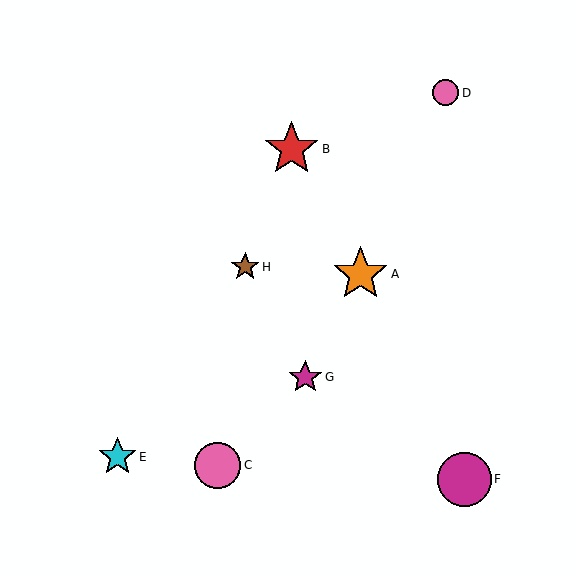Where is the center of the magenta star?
The center of the magenta star is at (305, 377).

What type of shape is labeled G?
Shape G is a magenta star.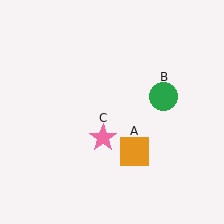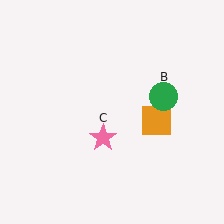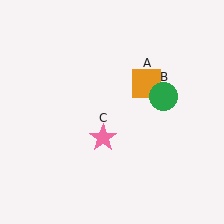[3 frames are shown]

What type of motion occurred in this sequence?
The orange square (object A) rotated counterclockwise around the center of the scene.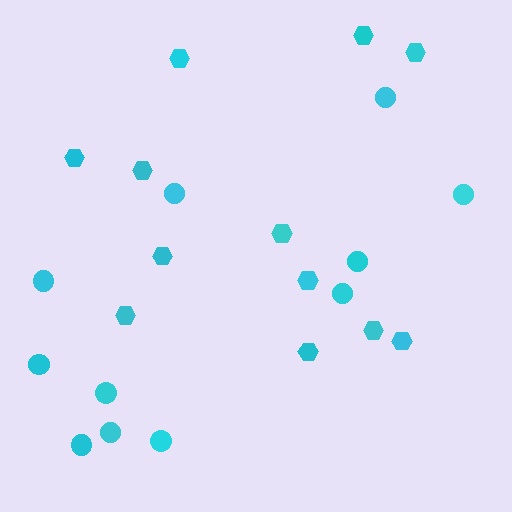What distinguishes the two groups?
There are 2 groups: one group of circles (11) and one group of hexagons (12).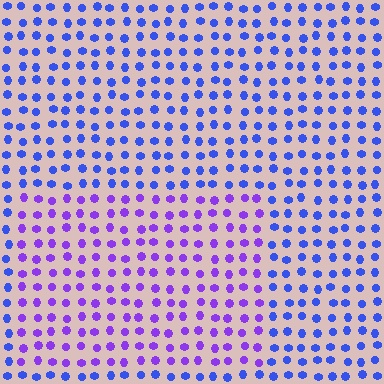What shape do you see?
I see a rectangle.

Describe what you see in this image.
The image is filled with small blue elements in a uniform arrangement. A rectangle-shaped region is visible where the elements are tinted to a slightly different hue, forming a subtle color boundary.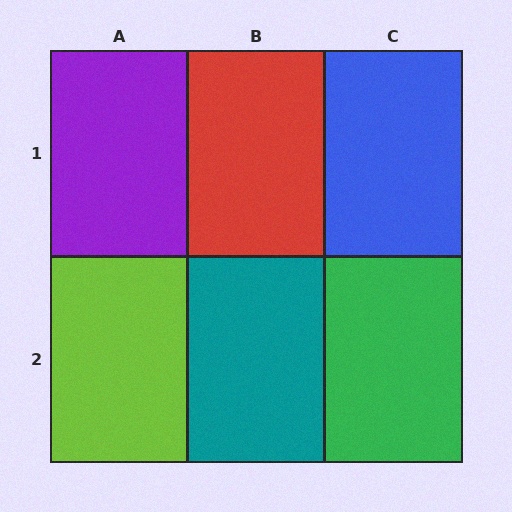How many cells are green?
1 cell is green.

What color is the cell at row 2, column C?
Green.